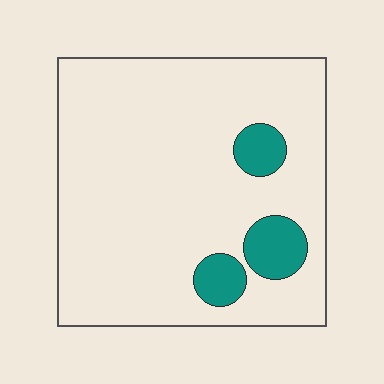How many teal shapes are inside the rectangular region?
3.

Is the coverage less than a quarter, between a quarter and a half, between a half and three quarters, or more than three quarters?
Less than a quarter.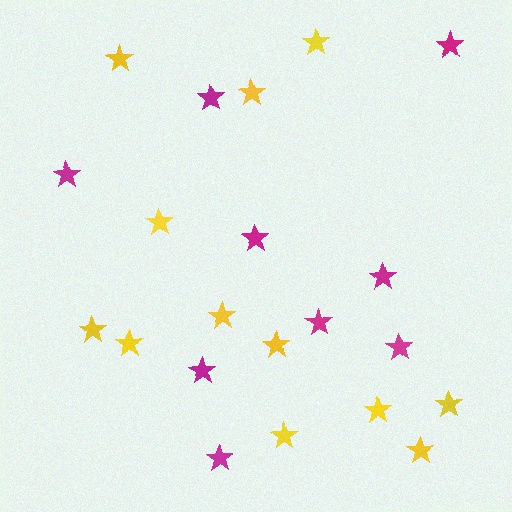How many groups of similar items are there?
There are 2 groups: one group of magenta stars (9) and one group of yellow stars (12).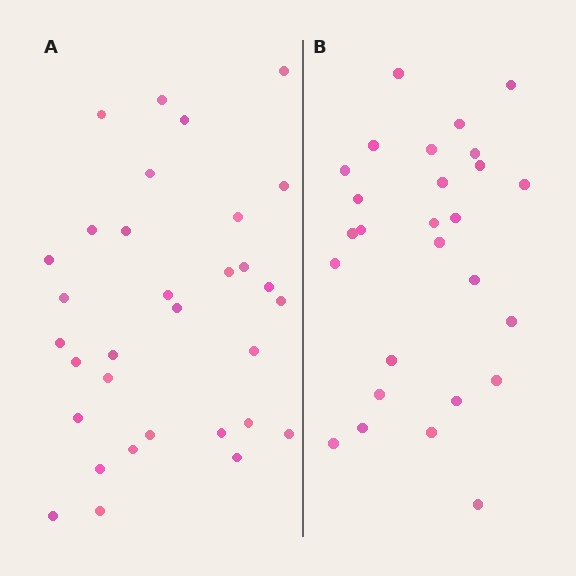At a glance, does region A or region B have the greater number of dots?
Region A (the left region) has more dots.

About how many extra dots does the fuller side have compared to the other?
Region A has about 5 more dots than region B.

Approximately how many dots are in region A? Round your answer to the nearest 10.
About 30 dots. (The exact count is 32, which rounds to 30.)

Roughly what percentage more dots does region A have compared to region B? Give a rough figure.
About 20% more.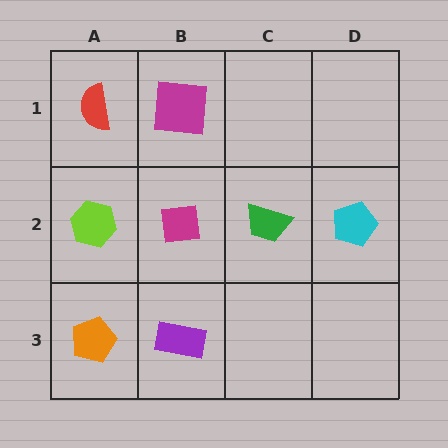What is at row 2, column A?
A lime hexagon.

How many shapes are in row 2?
4 shapes.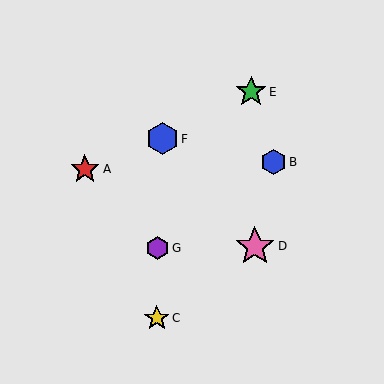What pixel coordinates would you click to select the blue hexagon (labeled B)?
Click at (274, 162) to select the blue hexagon B.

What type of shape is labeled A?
Shape A is a red star.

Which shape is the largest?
The pink star (labeled D) is the largest.